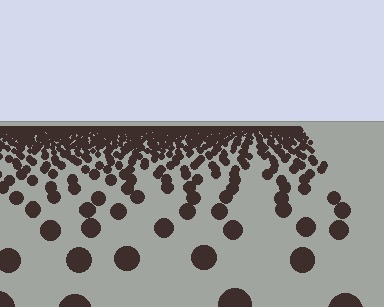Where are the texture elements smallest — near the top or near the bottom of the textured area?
Near the top.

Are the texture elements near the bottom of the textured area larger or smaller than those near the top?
Larger. Near the bottom, elements are closer to the viewer and appear at a bigger on-screen size.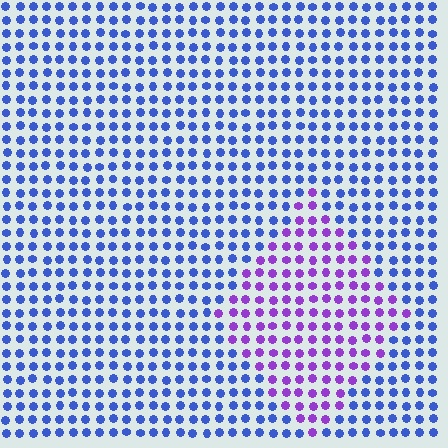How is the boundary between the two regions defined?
The boundary is defined purely by a slight shift in hue (about 50 degrees). Spacing, size, and orientation are identical on both sides.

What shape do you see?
I see a diamond.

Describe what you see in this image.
The image is filled with small blue elements in a uniform arrangement. A diamond-shaped region is visible where the elements are tinted to a slightly different hue, forming a subtle color boundary.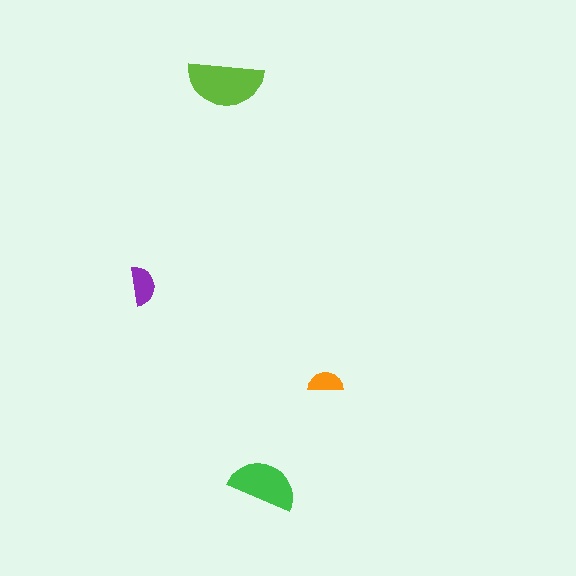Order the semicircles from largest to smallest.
the lime one, the green one, the purple one, the orange one.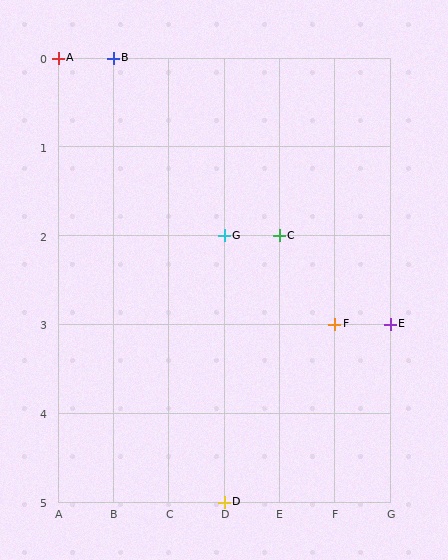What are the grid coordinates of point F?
Point F is at grid coordinates (F, 3).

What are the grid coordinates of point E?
Point E is at grid coordinates (G, 3).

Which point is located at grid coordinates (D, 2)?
Point G is at (D, 2).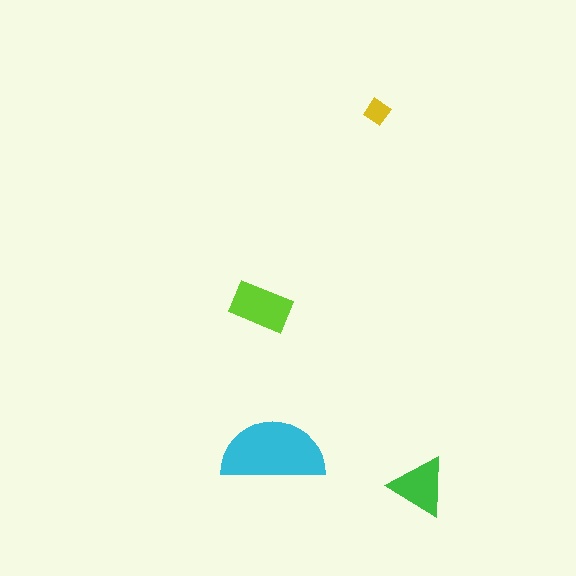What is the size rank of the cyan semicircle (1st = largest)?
1st.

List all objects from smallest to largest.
The yellow diamond, the green triangle, the lime rectangle, the cyan semicircle.